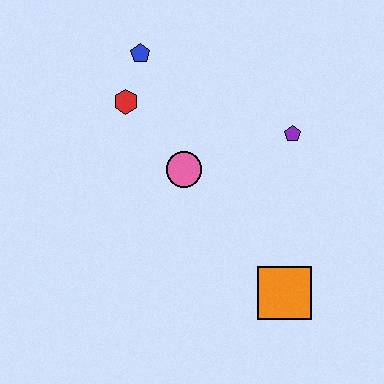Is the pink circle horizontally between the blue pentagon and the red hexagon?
No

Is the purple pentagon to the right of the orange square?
Yes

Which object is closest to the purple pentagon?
The pink circle is closest to the purple pentagon.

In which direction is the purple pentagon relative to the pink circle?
The purple pentagon is to the right of the pink circle.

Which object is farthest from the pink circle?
The orange square is farthest from the pink circle.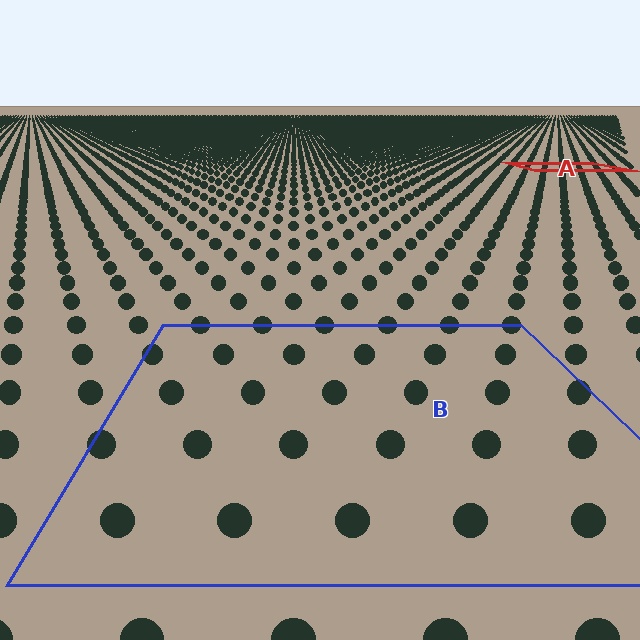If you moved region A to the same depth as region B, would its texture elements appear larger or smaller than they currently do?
They would appear larger. At a closer depth, the same texture elements are projected at a bigger on-screen size.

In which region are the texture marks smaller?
The texture marks are smaller in region A, because it is farther away.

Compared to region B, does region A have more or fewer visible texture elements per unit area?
Region A has more texture elements per unit area — they are packed more densely because it is farther away.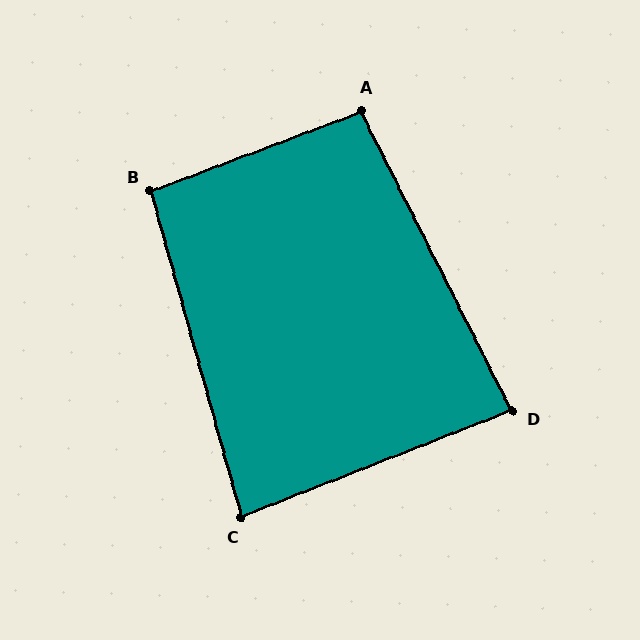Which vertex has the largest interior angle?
A, at approximately 96 degrees.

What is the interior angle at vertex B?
Approximately 95 degrees (obtuse).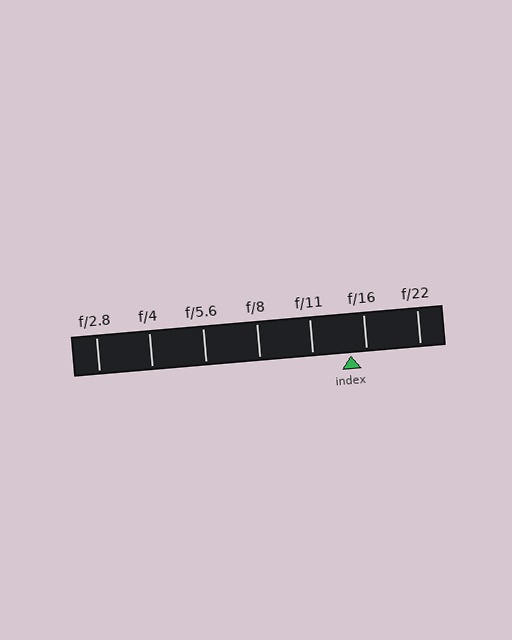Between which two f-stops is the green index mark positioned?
The index mark is between f/11 and f/16.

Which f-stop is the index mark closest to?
The index mark is closest to f/16.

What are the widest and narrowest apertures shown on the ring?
The widest aperture shown is f/2.8 and the narrowest is f/22.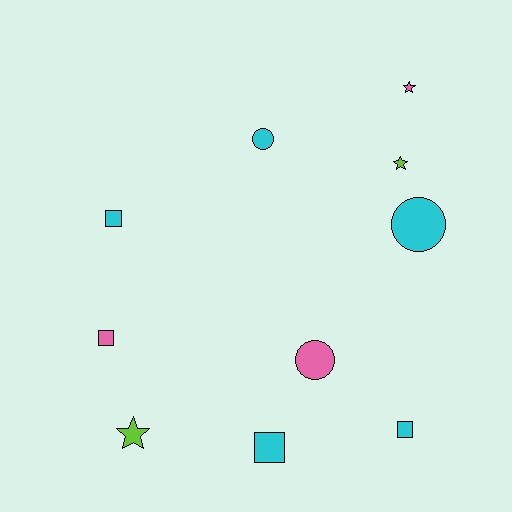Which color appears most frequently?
Cyan, with 5 objects.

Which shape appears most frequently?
Square, with 4 objects.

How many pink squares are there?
There is 1 pink square.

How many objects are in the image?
There are 10 objects.